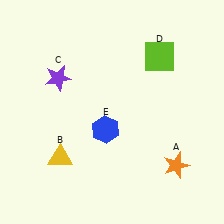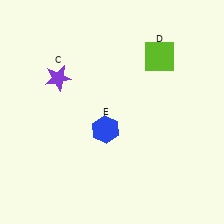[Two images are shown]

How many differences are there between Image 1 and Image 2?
There are 2 differences between the two images.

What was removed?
The yellow triangle (B), the orange star (A) were removed in Image 2.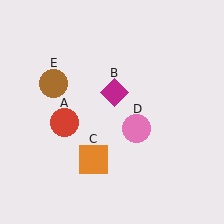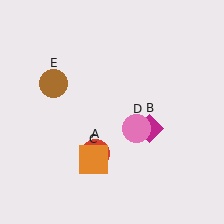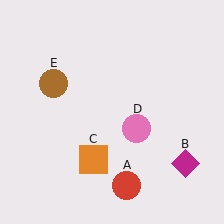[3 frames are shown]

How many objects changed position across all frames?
2 objects changed position: red circle (object A), magenta diamond (object B).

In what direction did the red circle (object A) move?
The red circle (object A) moved down and to the right.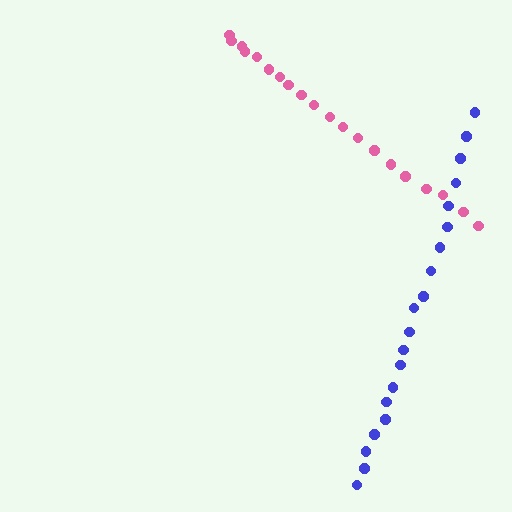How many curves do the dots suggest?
There are 2 distinct paths.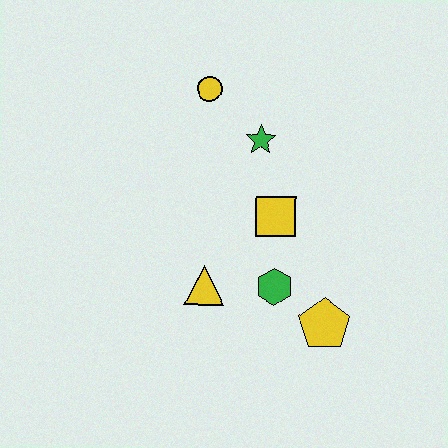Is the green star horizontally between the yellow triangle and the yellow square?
Yes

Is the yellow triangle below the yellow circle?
Yes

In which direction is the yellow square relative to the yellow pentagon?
The yellow square is above the yellow pentagon.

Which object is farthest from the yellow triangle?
The yellow circle is farthest from the yellow triangle.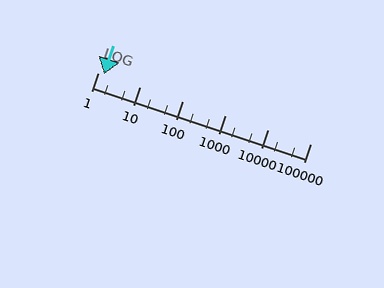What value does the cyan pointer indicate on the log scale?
The pointer indicates approximately 1.4.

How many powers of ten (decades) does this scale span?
The scale spans 5 decades, from 1 to 100000.